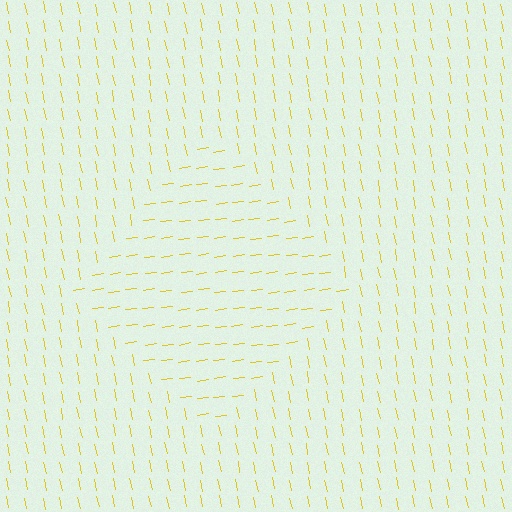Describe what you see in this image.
The image is filled with small yellow line segments. A diamond region in the image has lines oriented differently from the surrounding lines, creating a visible texture boundary.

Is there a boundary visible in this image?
Yes, there is a texture boundary formed by a change in line orientation.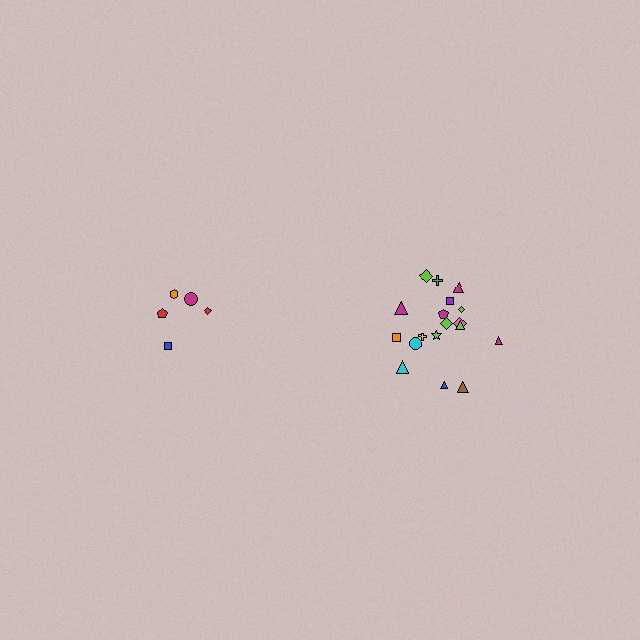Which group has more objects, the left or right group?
The right group.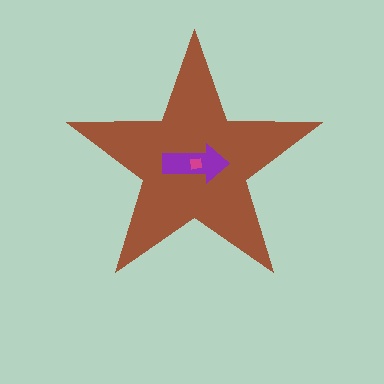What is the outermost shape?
The brown star.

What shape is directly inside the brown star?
The purple arrow.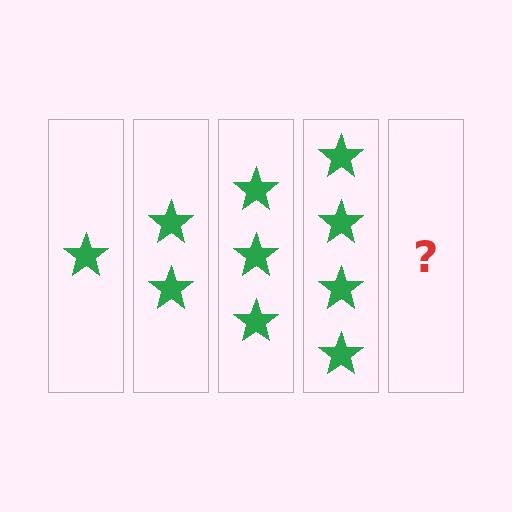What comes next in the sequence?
The next element should be 5 stars.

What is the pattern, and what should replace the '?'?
The pattern is that each step adds one more star. The '?' should be 5 stars.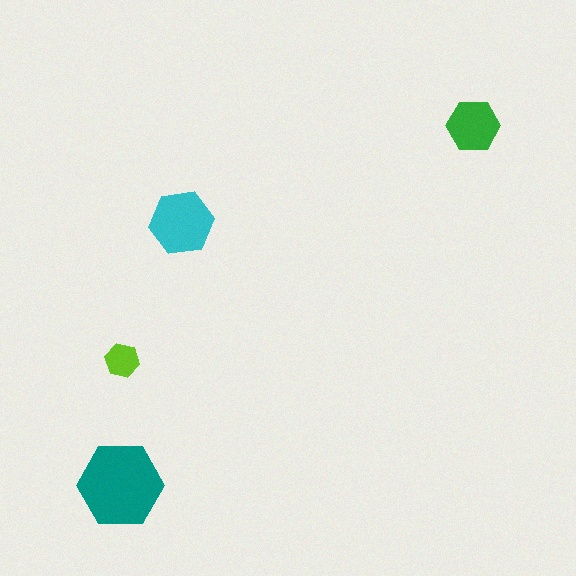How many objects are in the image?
There are 4 objects in the image.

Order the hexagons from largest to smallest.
the teal one, the cyan one, the green one, the lime one.